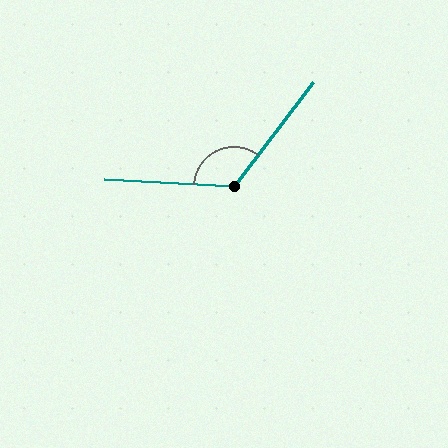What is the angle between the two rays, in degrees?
Approximately 124 degrees.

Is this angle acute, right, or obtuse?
It is obtuse.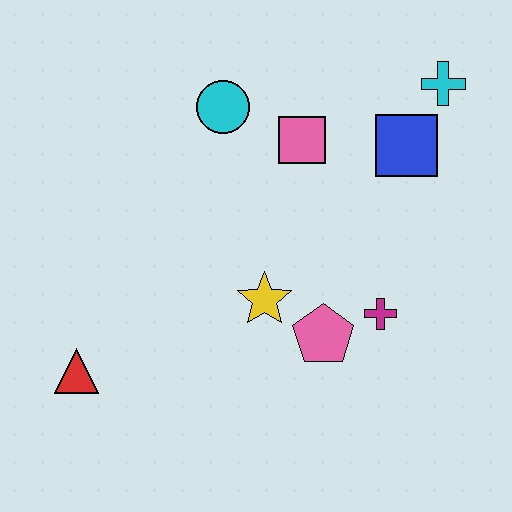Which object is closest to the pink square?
The cyan circle is closest to the pink square.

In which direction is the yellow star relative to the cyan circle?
The yellow star is below the cyan circle.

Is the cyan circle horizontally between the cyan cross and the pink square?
No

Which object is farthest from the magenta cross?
The red triangle is farthest from the magenta cross.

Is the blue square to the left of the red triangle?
No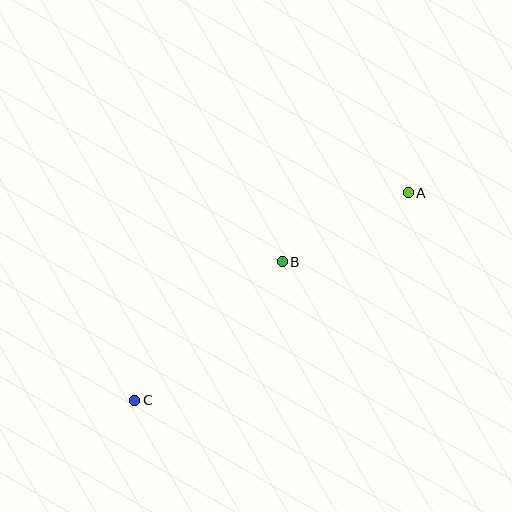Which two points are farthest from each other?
Points A and C are farthest from each other.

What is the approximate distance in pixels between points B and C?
The distance between B and C is approximately 202 pixels.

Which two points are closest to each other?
Points A and B are closest to each other.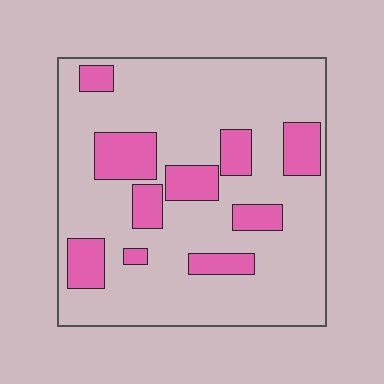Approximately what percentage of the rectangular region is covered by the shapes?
Approximately 20%.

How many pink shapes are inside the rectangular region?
10.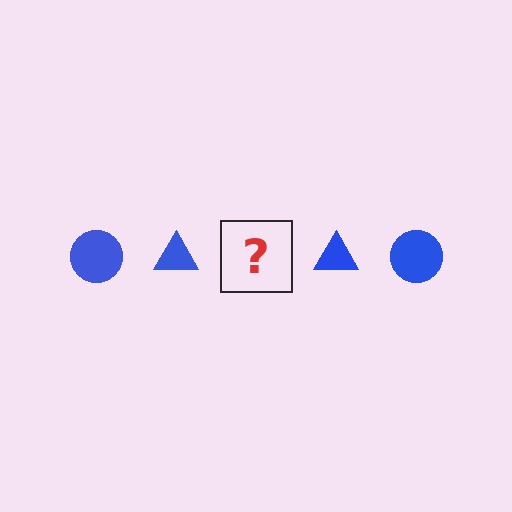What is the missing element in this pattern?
The missing element is a blue circle.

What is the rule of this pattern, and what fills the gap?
The rule is that the pattern cycles through circle, triangle shapes in blue. The gap should be filled with a blue circle.